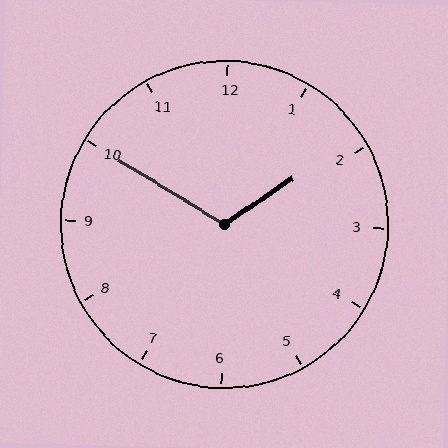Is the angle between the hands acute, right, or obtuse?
It is obtuse.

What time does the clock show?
1:50.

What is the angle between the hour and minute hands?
Approximately 115 degrees.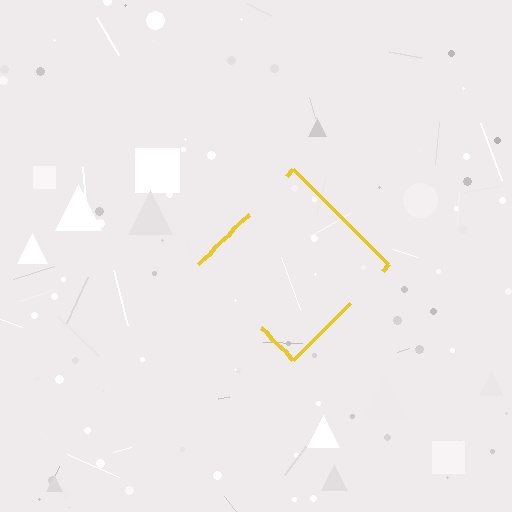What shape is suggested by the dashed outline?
The dashed outline suggests a diamond.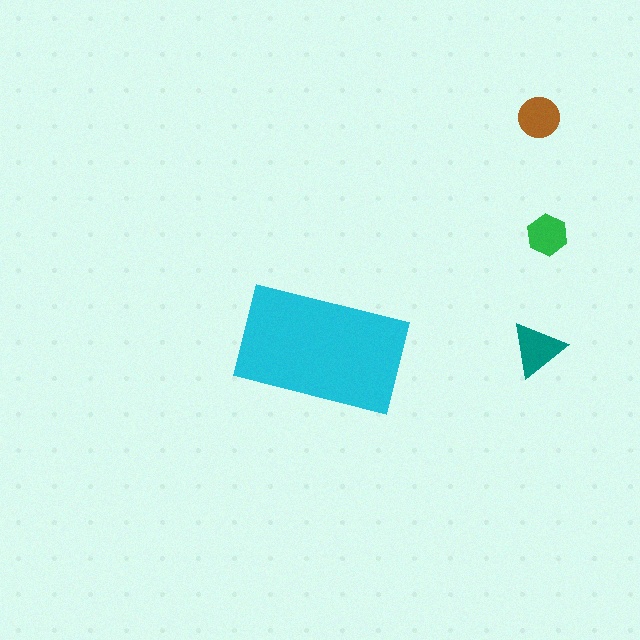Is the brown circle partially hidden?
No, the brown circle is fully visible.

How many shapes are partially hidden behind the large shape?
0 shapes are partially hidden.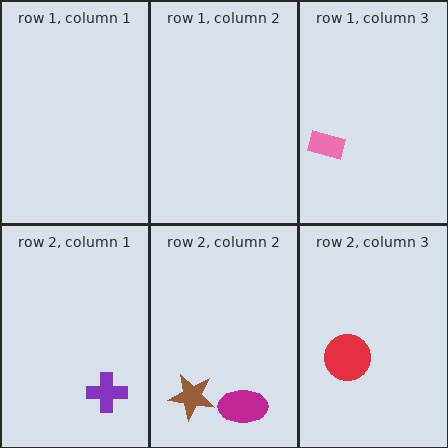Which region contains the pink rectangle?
The row 1, column 3 region.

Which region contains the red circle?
The row 2, column 3 region.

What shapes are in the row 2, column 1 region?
The purple cross.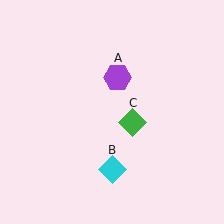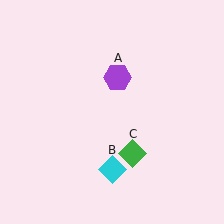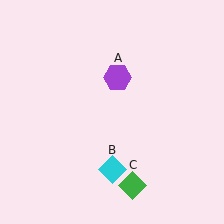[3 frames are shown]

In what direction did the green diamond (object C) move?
The green diamond (object C) moved down.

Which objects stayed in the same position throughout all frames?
Purple hexagon (object A) and cyan diamond (object B) remained stationary.